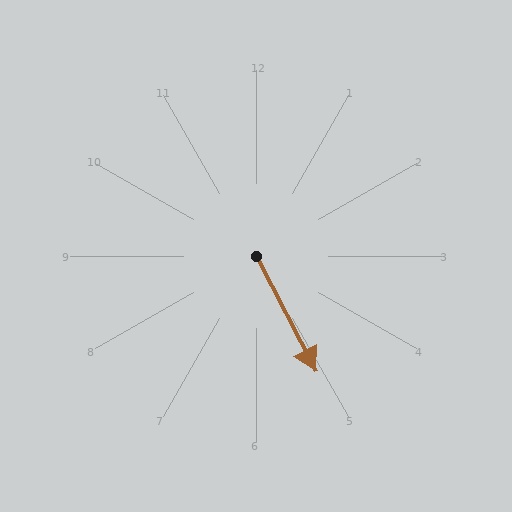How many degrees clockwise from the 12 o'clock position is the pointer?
Approximately 153 degrees.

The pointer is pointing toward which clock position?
Roughly 5 o'clock.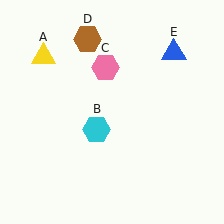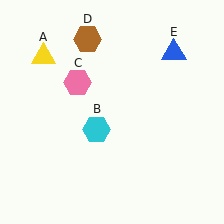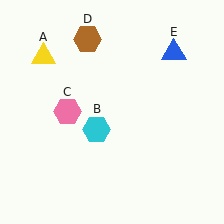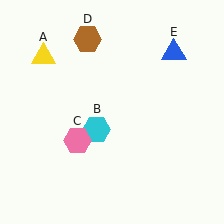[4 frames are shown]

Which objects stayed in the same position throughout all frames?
Yellow triangle (object A) and cyan hexagon (object B) and brown hexagon (object D) and blue triangle (object E) remained stationary.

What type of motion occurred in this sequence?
The pink hexagon (object C) rotated counterclockwise around the center of the scene.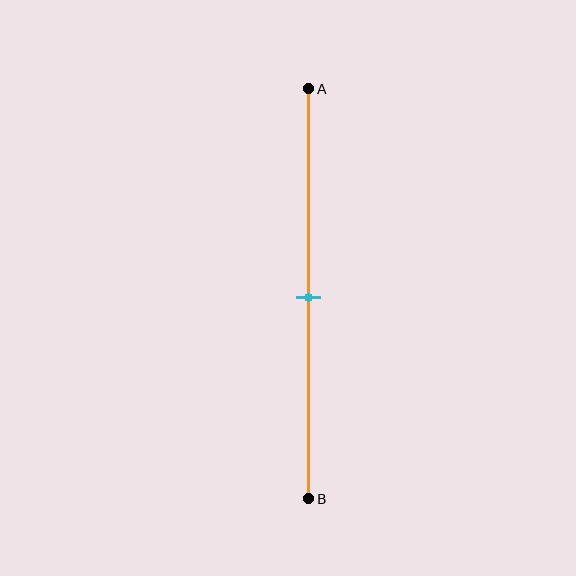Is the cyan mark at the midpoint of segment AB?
Yes, the mark is approximately at the midpoint.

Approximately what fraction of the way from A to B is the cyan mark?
The cyan mark is approximately 50% of the way from A to B.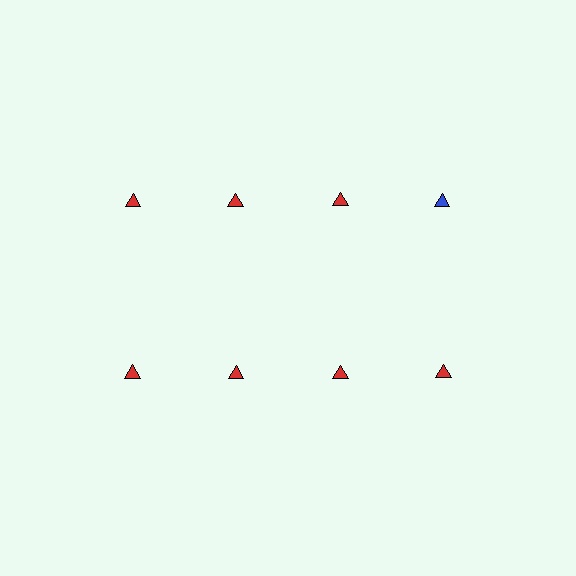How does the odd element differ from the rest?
It has a different color: blue instead of red.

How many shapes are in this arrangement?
There are 8 shapes arranged in a grid pattern.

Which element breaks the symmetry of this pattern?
The blue triangle in the top row, second from right column breaks the symmetry. All other shapes are red triangles.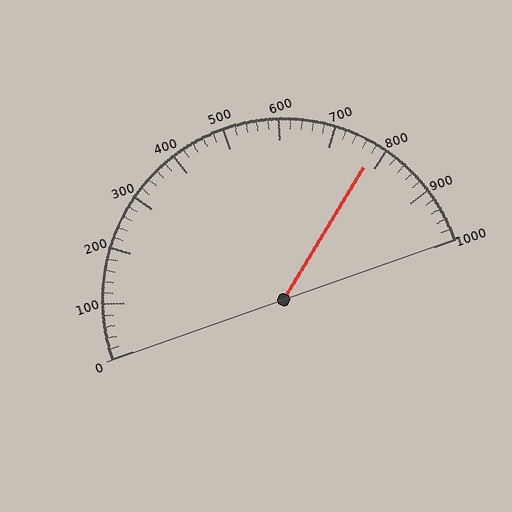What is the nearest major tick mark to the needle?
The nearest major tick mark is 800.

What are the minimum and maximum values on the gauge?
The gauge ranges from 0 to 1000.